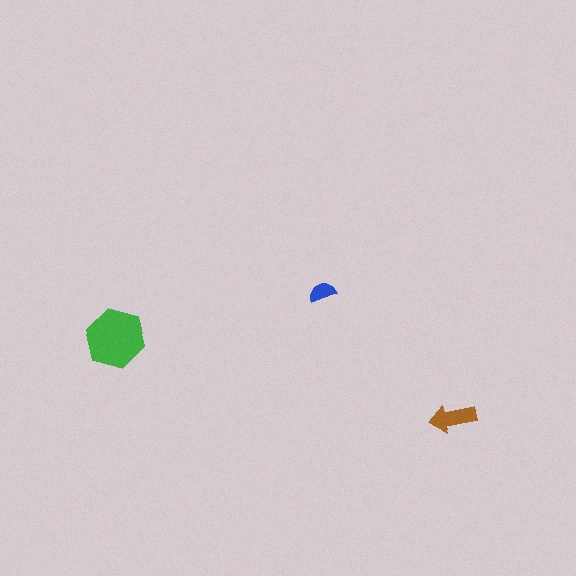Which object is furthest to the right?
The brown arrow is rightmost.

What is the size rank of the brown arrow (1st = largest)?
2nd.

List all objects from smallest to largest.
The blue semicircle, the brown arrow, the green hexagon.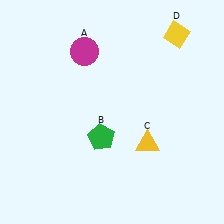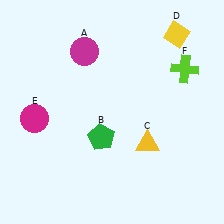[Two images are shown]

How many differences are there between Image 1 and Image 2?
There are 2 differences between the two images.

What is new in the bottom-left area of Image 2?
A magenta circle (E) was added in the bottom-left area of Image 2.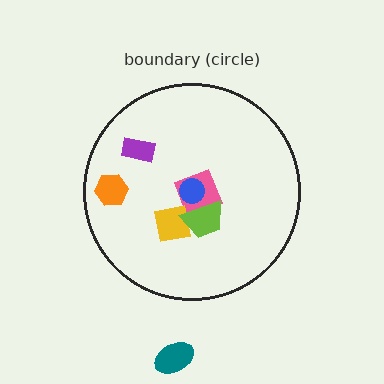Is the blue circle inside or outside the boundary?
Inside.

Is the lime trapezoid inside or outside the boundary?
Inside.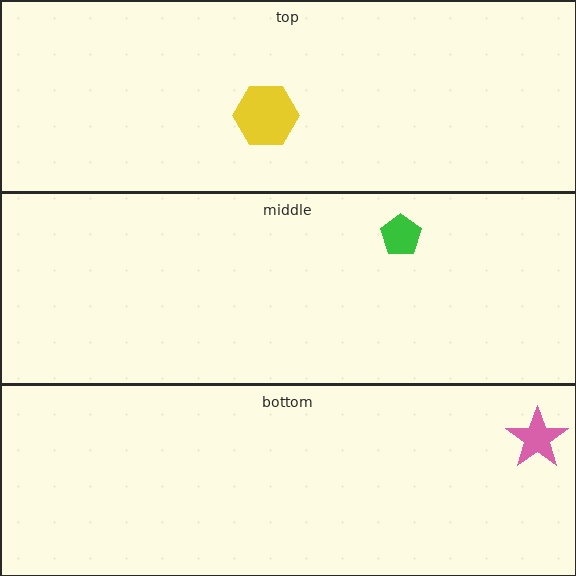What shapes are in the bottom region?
The pink star.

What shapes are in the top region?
The yellow hexagon.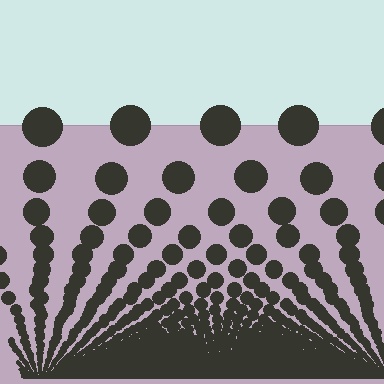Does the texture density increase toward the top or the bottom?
Density increases toward the bottom.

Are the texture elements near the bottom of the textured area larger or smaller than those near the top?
Smaller. The gradient is inverted — elements near the bottom are smaller and denser.